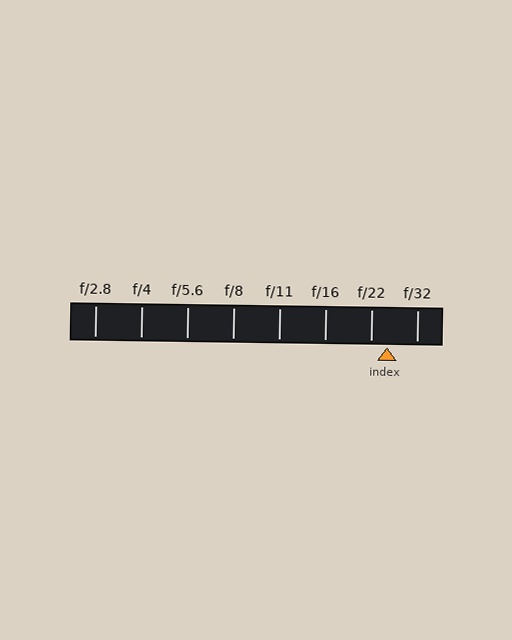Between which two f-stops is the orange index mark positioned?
The index mark is between f/22 and f/32.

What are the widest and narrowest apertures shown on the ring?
The widest aperture shown is f/2.8 and the narrowest is f/32.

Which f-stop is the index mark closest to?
The index mark is closest to f/22.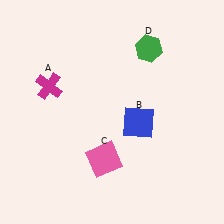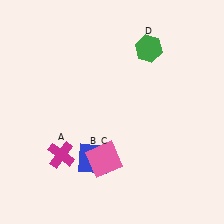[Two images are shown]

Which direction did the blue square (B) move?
The blue square (B) moved left.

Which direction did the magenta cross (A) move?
The magenta cross (A) moved down.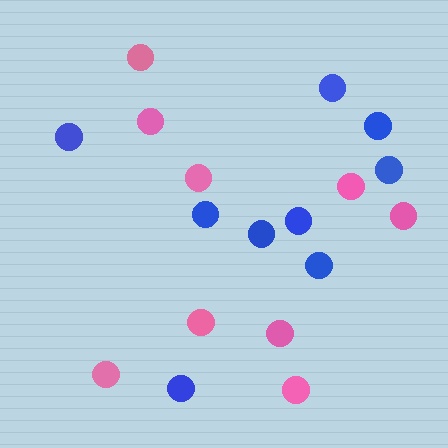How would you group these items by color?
There are 2 groups: one group of pink circles (9) and one group of blue circles (9).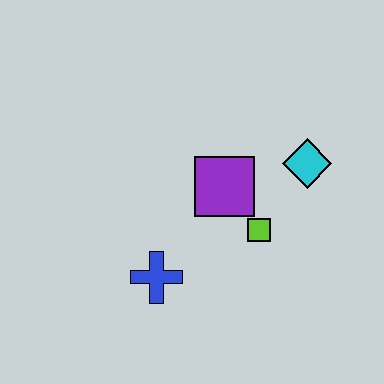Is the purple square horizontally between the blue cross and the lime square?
Yes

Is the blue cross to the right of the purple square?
No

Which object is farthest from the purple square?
The blue cross is farthest from the purple square.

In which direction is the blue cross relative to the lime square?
The blue cross is to the left of the lime square.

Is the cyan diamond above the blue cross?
Yes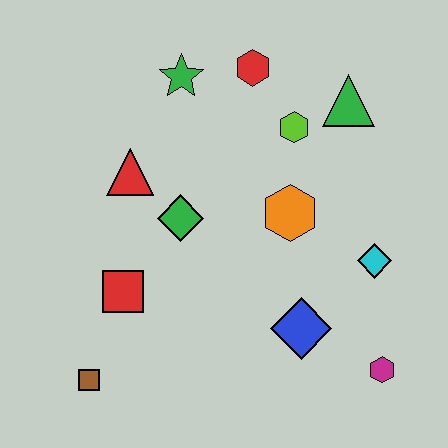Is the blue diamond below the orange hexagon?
Yes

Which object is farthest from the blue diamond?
The green star is farthest from the blue diamond.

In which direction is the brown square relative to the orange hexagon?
The brown square is to the left of the orange hexagon.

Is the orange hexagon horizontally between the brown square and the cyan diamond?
Yes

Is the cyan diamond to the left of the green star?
No